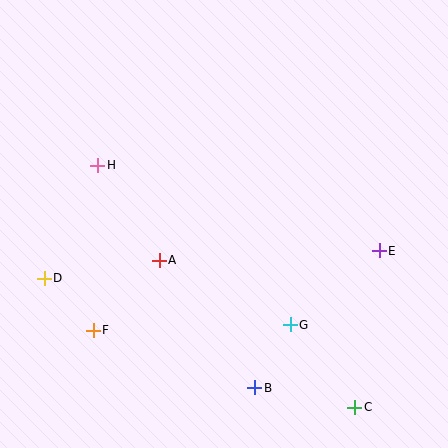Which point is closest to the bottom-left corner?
Point F is closest to the bottom-left corner.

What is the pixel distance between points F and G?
The distance between F and G is 197 pixels.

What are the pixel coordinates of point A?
Point A is at (159, 260).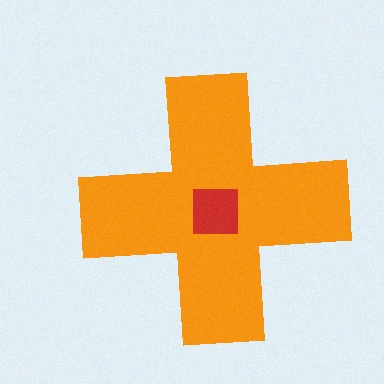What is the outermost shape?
The orange cross.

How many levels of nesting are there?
2.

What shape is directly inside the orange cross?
The red square.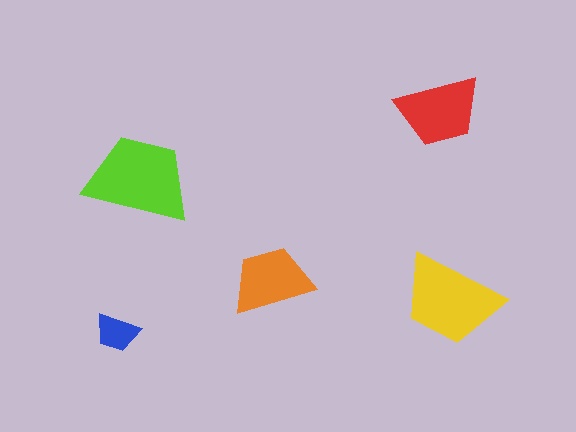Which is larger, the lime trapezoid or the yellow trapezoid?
The lime one.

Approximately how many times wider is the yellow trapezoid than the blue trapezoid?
About 2.5 times wider.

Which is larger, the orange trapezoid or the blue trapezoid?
The orange one.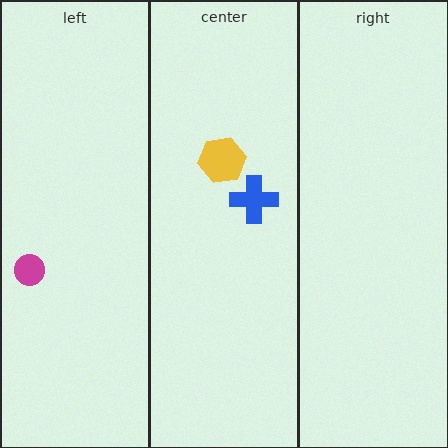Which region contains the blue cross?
The center region.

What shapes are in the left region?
The magenta circle.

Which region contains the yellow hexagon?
The center region.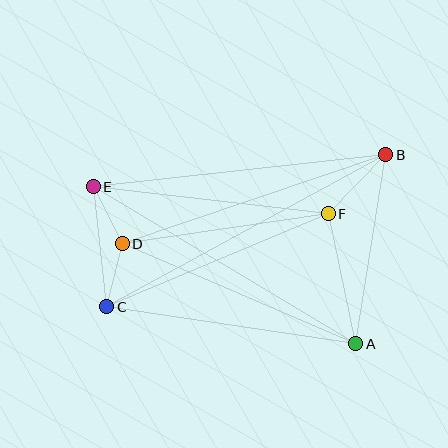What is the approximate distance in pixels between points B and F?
The distance between B and F is approximately 82 pixels.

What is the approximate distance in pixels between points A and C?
The distance between A and C is approximately 252 pixels.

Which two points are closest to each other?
Points D and E are closest to each other.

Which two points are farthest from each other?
Points B and C are farthest from each other.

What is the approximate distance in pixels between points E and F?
The distance between E and F is approximately 237 pixels.